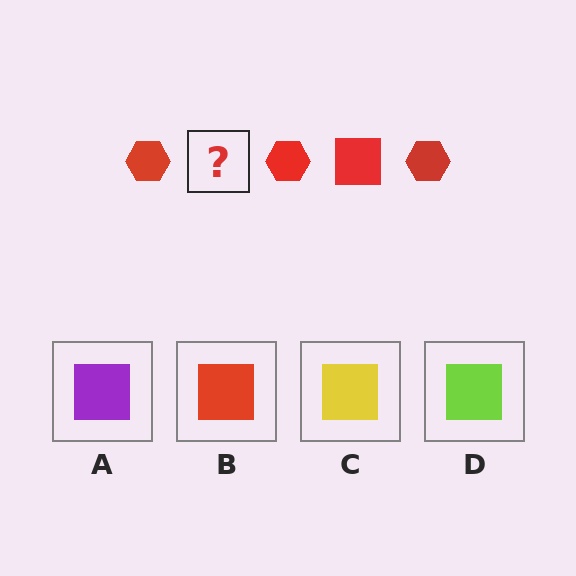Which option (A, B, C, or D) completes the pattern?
B.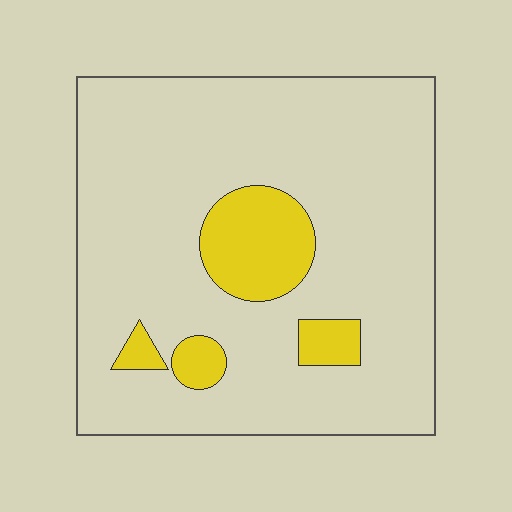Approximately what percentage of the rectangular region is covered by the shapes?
Approximately 15%.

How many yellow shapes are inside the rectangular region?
4.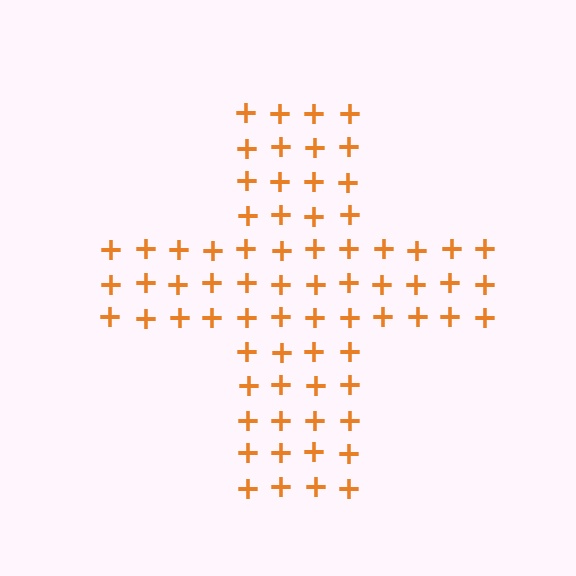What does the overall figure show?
The overall figure shows a cross.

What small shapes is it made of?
It is made of small plus signs.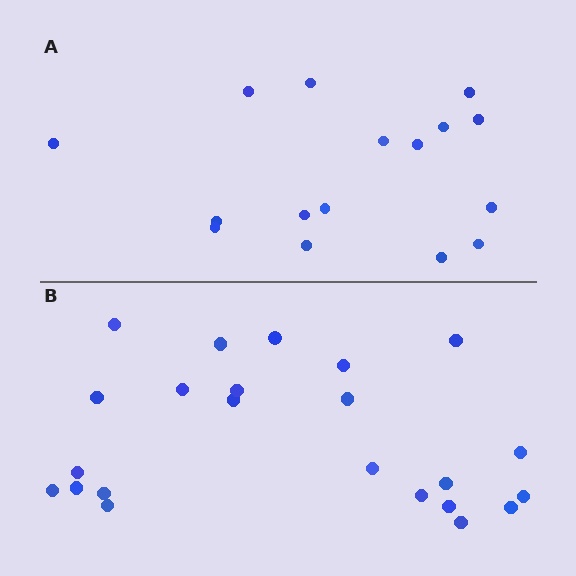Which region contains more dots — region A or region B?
Region B (the bottom region) has more dots.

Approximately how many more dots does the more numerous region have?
Region B has roughly 8 or so more dots than region A.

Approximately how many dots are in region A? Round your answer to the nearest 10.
About 20 dots. (The exact count is 16, which rounds to 20.)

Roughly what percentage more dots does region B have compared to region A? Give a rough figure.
About 45% more.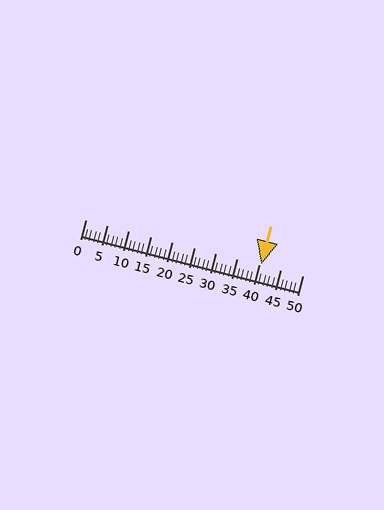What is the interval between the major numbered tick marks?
The major tick marks are spaced 5 units apart.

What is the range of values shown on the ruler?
The ruler shows values from 0 to 50.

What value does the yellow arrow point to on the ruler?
The yellow arrow points to approximately 41.